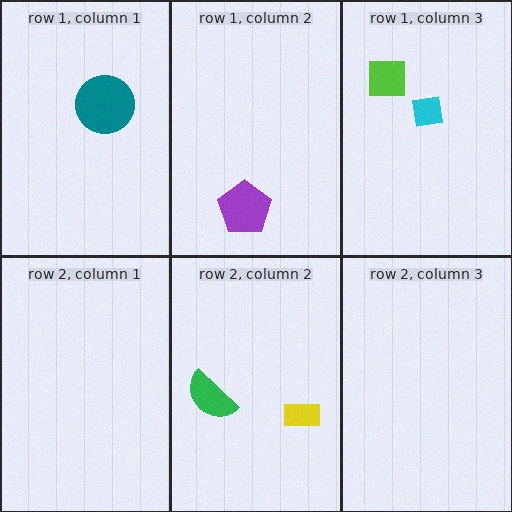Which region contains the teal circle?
The row 1, column 1 region.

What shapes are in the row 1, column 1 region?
The teal circle.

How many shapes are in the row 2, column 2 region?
2.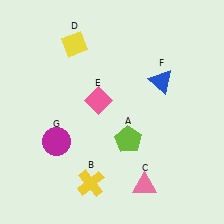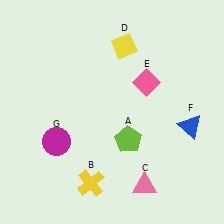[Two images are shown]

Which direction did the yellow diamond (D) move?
The yellow diamond (D) moved right.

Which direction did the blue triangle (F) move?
The blue triangle (F) moved down.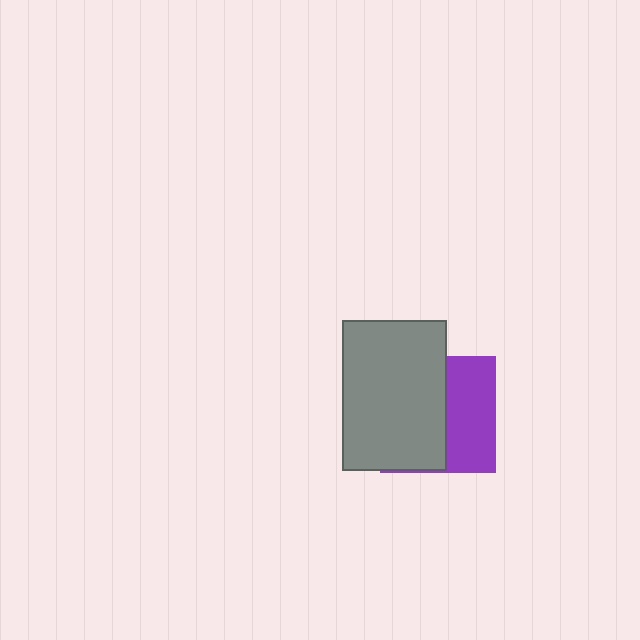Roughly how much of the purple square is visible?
A small part of it is visible (roughly 42%).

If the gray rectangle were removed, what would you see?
You would see the complete purple square.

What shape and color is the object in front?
The object in front is a gray rectangle.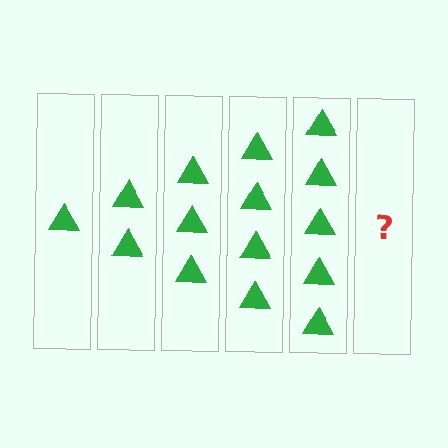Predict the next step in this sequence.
The next step is 6 triangles.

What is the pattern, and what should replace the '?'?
The pattern is that each step adds one more triangle. The '?' should be 6 triangles.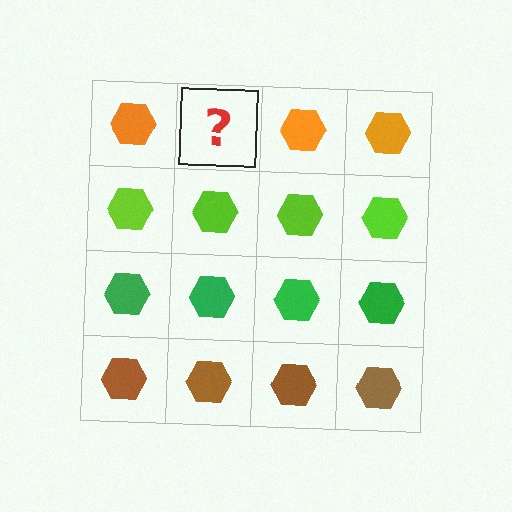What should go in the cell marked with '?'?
The missing cell should contain an orange hexagon.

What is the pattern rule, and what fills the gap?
The rule is that each row has a consistent color. The gap should be filled with an orange hexagon.